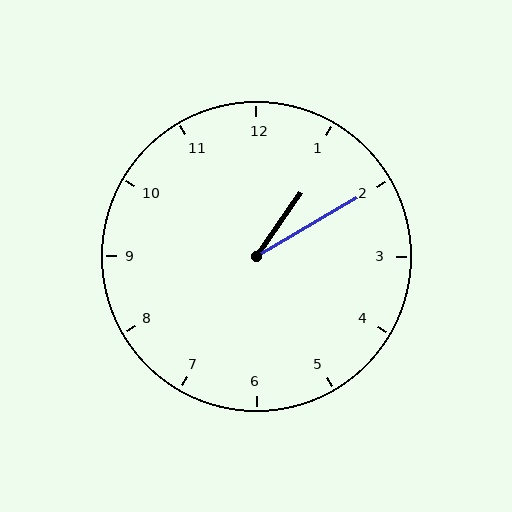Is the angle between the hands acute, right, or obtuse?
It is acute.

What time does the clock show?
1:10.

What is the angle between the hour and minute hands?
Approximately 25 degrees.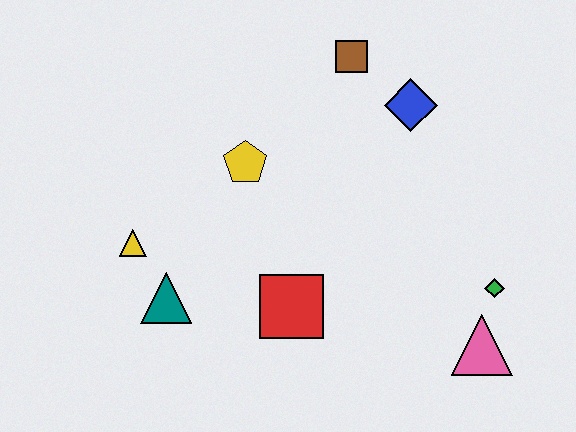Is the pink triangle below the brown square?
Yes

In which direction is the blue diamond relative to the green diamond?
The blue diamond is above the green diamond.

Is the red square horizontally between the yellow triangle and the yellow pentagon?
No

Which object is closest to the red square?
The teal triangle is closest to the red square.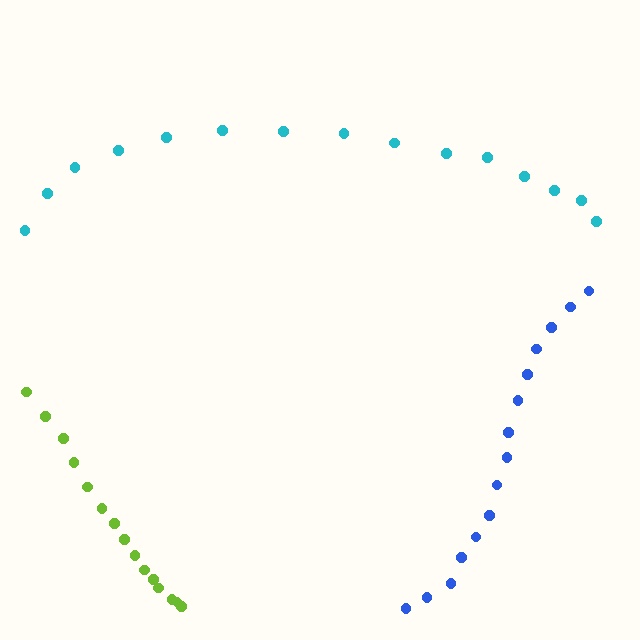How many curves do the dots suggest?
There are 3 distinct paths.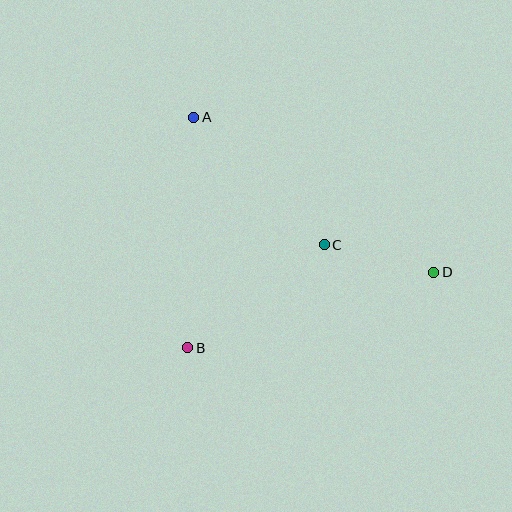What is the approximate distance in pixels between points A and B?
The distance between A and B is approximately 230 pixels.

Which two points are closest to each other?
Points C and D are closest to each other.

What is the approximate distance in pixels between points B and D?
The distance between B and D is approximately 257 pixels.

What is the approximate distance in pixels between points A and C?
The distance between A and C is approximately 182 pixels.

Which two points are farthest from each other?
Points A and D are farthest from each other.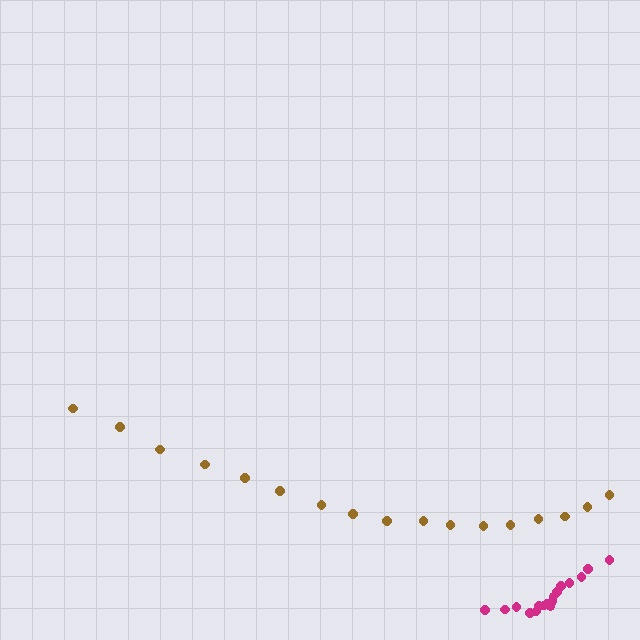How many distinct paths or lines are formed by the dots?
There are 2 distinct paths.